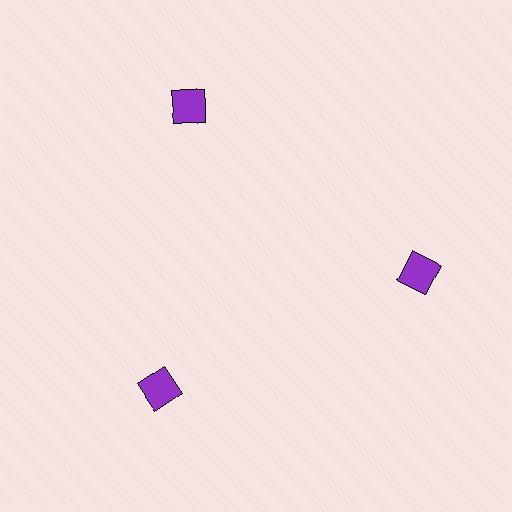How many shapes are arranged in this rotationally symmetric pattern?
There are 3 shapes, arranged in 3 groups of 1.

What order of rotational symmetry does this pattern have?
This pattern has 3-fold rotational symmetry.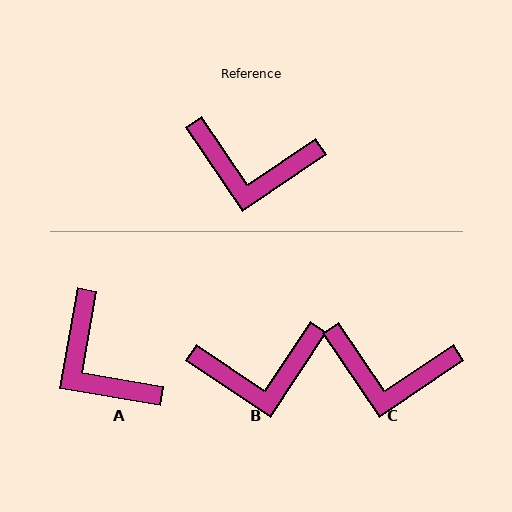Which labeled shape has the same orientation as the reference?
C.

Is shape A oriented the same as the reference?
No, it is off by about 44 degrees.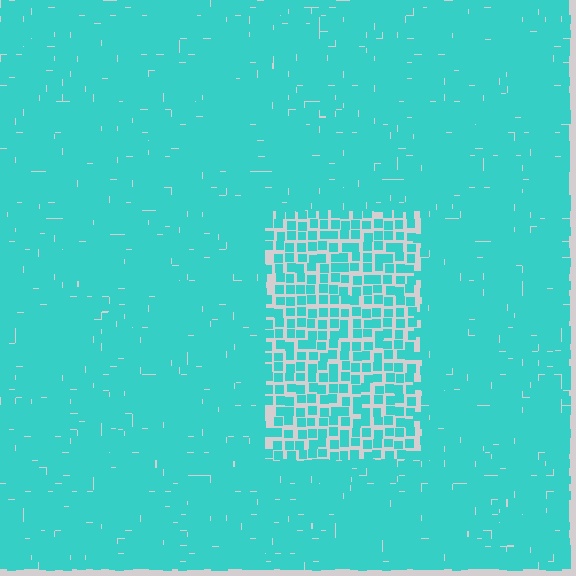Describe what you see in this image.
The image contains small cyan elements arranged at two different densities. A rectangle-shaped region is visible where the elements are less densely packed than the surrounding area.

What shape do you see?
I see a rectangle.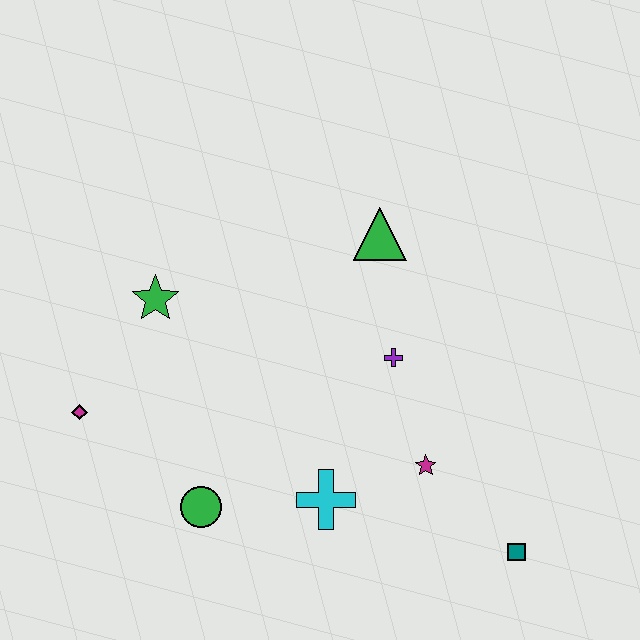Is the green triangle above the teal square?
Yes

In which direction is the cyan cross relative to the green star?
The cyan cross is below the green star.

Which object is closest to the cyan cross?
The magenta star is closest to the cyan cross.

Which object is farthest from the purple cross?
The magenta diamond is farthest from the purple cross.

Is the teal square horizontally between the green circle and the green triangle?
No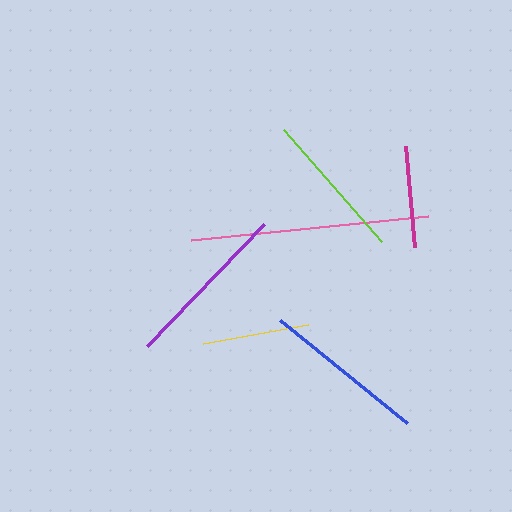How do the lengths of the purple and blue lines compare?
The purple and blue lines are approximately the same length.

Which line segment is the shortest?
The magenta line is the shortest at approximately 102 pixels.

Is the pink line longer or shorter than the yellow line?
The pink line is longer than the yellow line.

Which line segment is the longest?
The pink line is the longest at approximately 239 pixels.